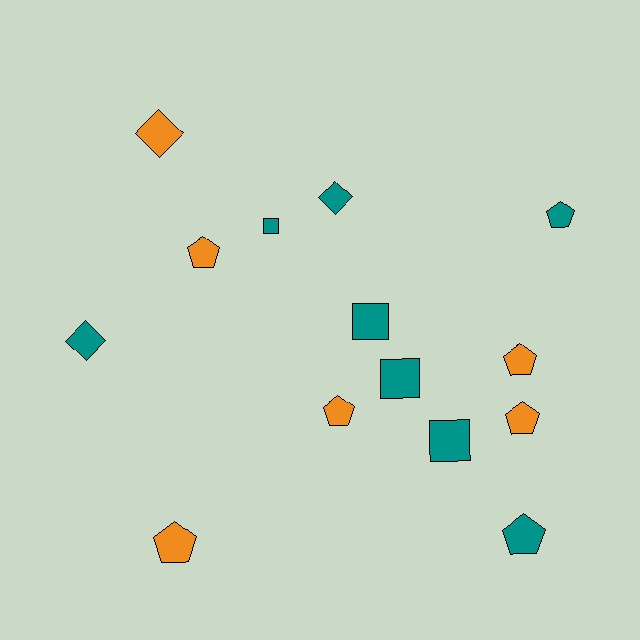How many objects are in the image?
There are 14 objects.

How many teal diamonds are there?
There are 2 teal diamonds.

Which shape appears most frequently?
Pentagon, with 7 objects.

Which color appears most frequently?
Teal, with 8 objects.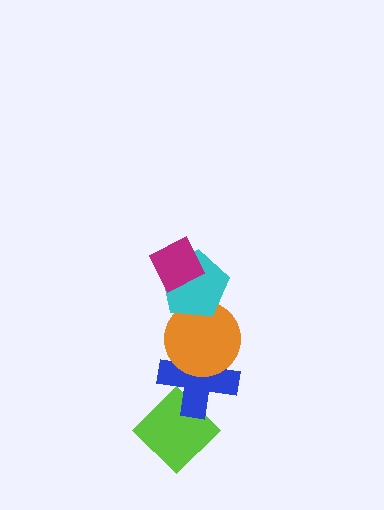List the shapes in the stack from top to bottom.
From top to bottom: the magenta diamond, the cyan pentagon, the orange circle, the blue cross, the lime diamond.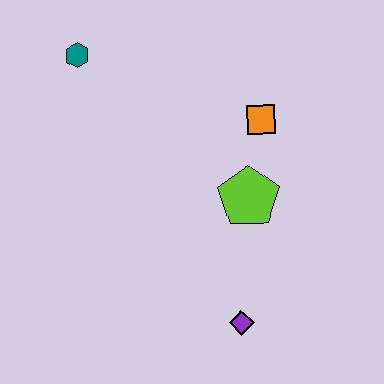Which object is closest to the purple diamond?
The lime pentagon is closest to the purple diamond.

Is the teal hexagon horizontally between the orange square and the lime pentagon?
No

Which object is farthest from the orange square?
The purple diamond is farthest from the orange square.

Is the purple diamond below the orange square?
Yes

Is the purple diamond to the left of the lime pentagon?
Yes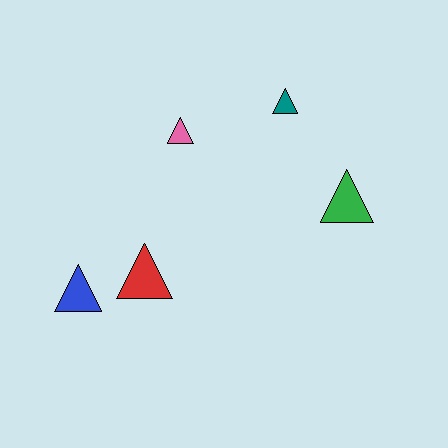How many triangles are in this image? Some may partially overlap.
There are 5 triangles.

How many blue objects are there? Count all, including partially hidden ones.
There is 1 blue object.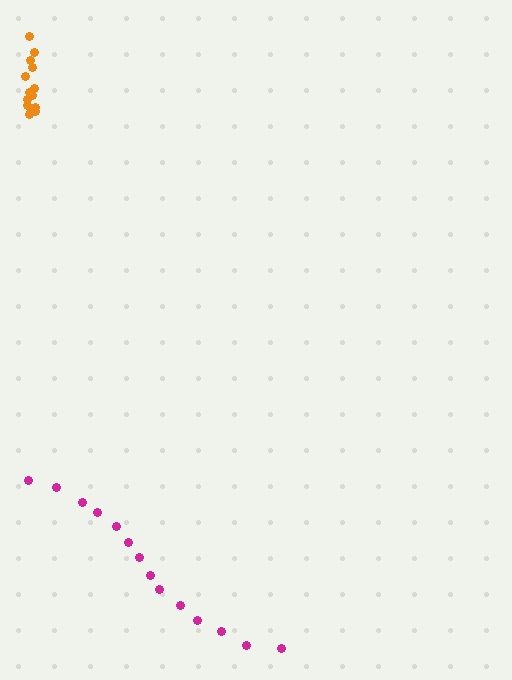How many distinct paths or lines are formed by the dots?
There are 2 distinct paths.